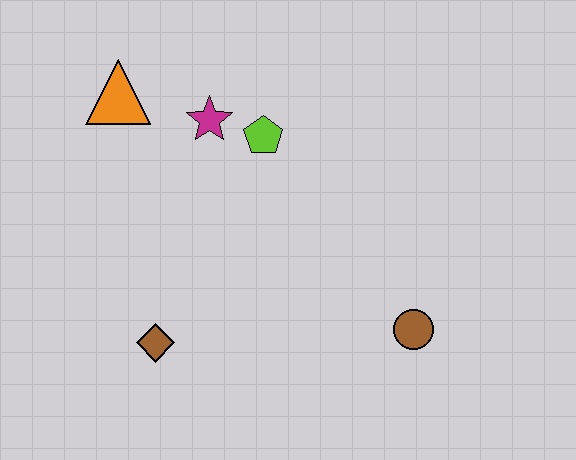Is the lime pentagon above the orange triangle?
No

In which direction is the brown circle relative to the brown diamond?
The brown circle is to the right of the brown diamond.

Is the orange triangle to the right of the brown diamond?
No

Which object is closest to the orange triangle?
The magenta star is closest to the orange triangle.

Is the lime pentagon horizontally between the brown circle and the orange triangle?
Yes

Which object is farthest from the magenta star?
The brown circle is farthest from the magenta star.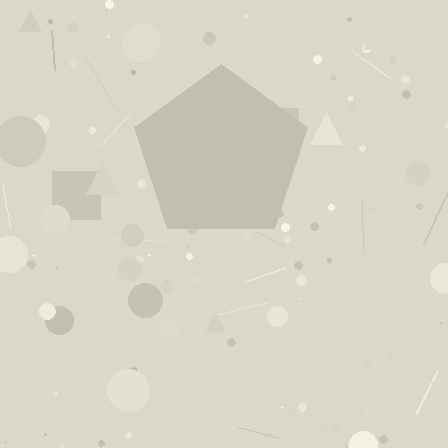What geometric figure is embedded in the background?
A pentagon is embedded in the background.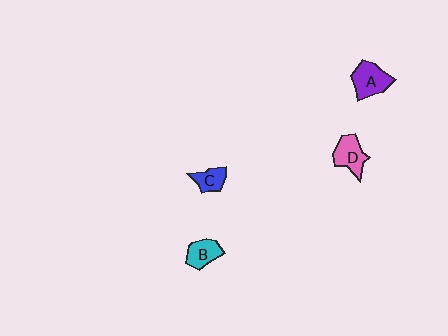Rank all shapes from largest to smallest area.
From largest to smallest: A (purple), D (pink), B (cyan), C (blue).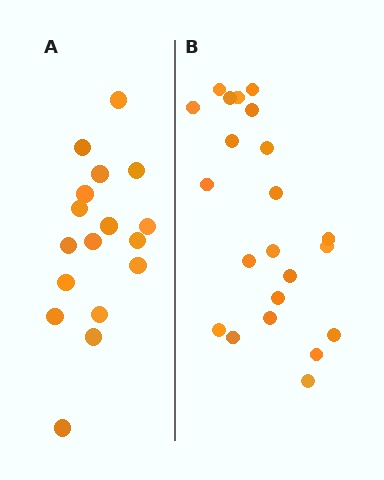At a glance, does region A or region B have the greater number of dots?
Region B (the right region) has more dots.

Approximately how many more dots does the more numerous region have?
Region B has about 5 more dots than region A.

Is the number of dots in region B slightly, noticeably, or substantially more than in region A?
Region B has noticeably more, but not dramatically so. The ratio is roughly 1.3 to 1.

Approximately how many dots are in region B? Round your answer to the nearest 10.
About 20 dots. (The exact count is 22, which rounds to 20.)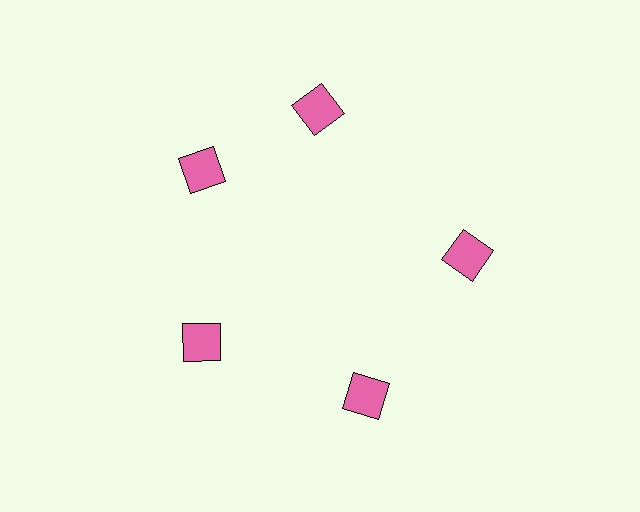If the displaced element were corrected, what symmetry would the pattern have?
It would have 5-fold rotational symmetry — the pattern would map onto itself every 72 degrees.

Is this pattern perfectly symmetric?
No. The 5 pink squares are arranged in a ring, but one element near the 1 o'clock position is rotated out of alignment along the ring, breaking the 5-fold rotational symmetry.